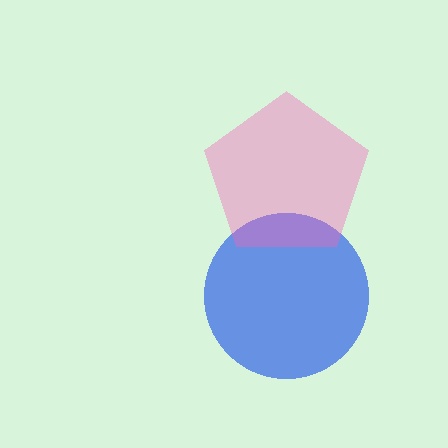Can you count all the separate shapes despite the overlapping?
Yes, there are 2 separate shapes.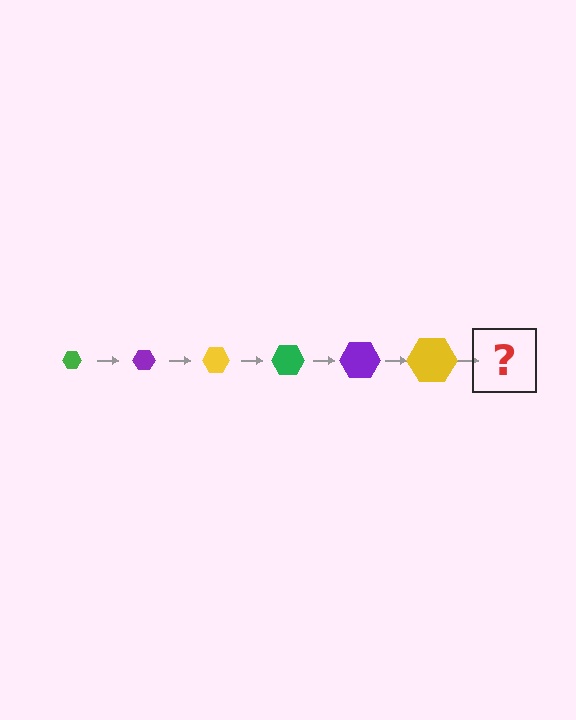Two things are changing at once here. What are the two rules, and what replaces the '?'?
The two rules are that the hexagon grows larger each step and the color cycles through green, purple, and yellow. The '?' should be a green hexagon, larger than the previous one.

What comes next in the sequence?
The next element should be a green hexagon, larger than the previous one.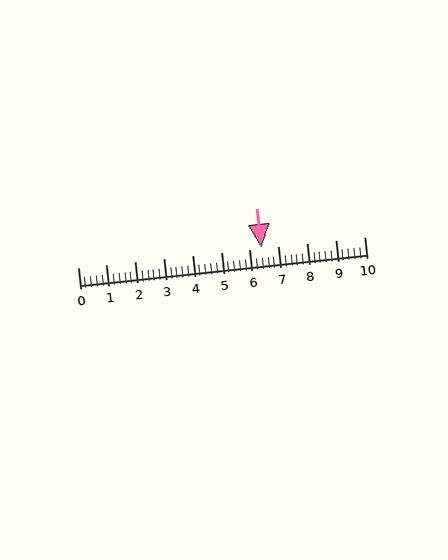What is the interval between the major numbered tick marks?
The major tick marks are spaced 1 units apart.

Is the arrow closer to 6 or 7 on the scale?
The arrow is closer to 6.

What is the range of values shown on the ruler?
The ruler shows values from 0 to 10.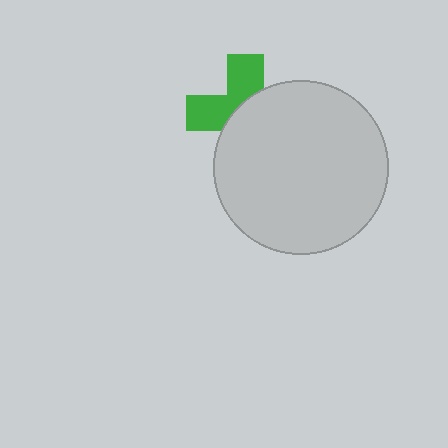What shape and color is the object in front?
The object in front is a light gray circle.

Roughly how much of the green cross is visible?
A small part of it is visible (roughly 44%).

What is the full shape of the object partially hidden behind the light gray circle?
The partially hidden object is a green cross.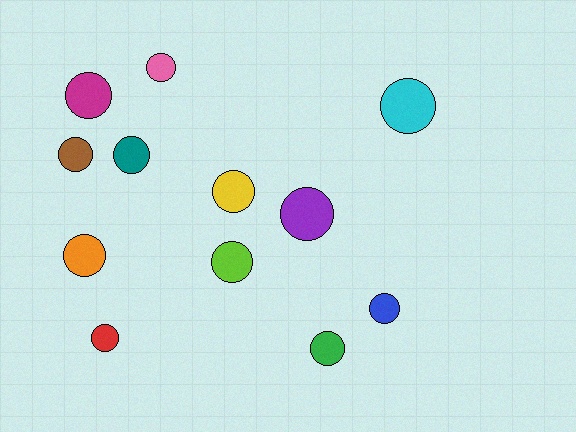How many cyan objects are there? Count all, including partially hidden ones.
There is 1 cyan object.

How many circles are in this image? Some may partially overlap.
There are 12 circles.